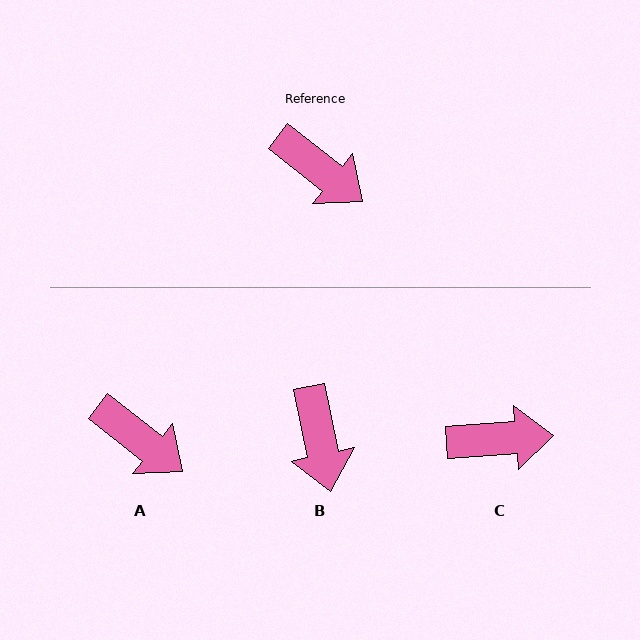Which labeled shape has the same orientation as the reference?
A.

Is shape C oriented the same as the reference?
No, it is off by about 42 degrees.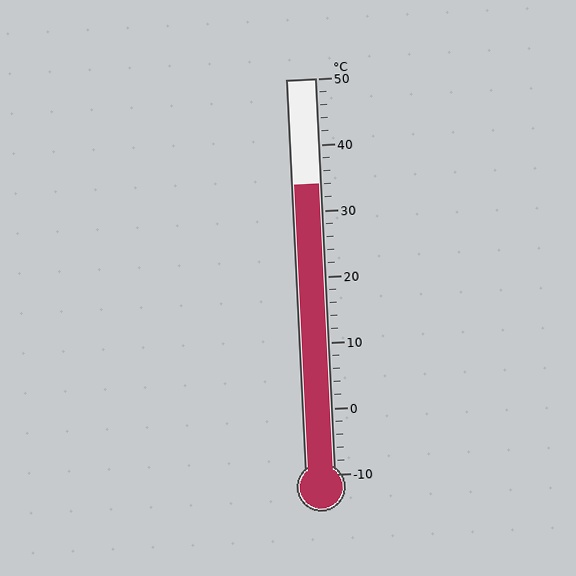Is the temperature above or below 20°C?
The temperature is above 20°C.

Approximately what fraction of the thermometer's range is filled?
The thermometer is filled to approximately 75% of its range.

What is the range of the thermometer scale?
The thermometer scale ranges from -10°C to 50°C.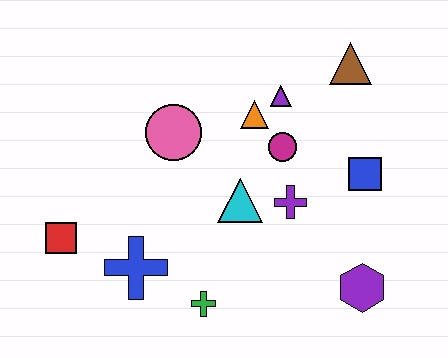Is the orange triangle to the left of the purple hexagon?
Yes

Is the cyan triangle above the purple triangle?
No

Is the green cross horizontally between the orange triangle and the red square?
Yes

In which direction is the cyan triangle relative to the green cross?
The cyan triangle is above the green cross.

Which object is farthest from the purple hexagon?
The red square is farthest from the purple hexagon.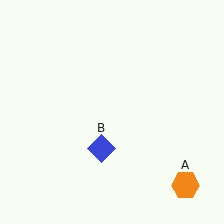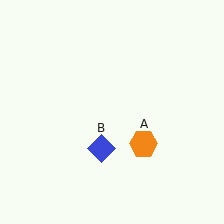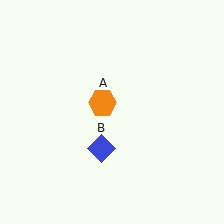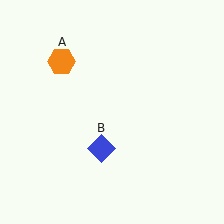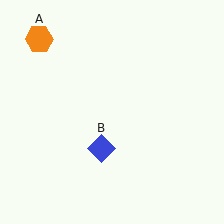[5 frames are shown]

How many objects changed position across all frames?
1 object changed position: orange hexagon (object A).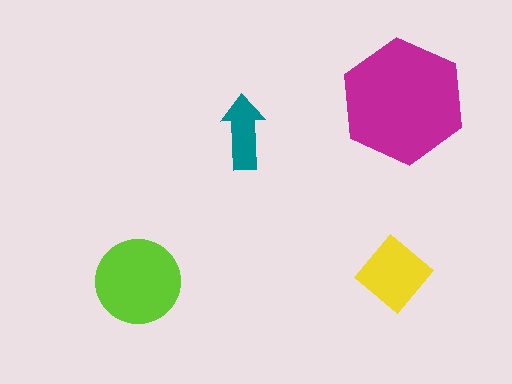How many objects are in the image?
There are 4 objects in the image.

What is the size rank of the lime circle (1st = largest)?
2nd.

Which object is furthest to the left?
The lime circle is leftmost.